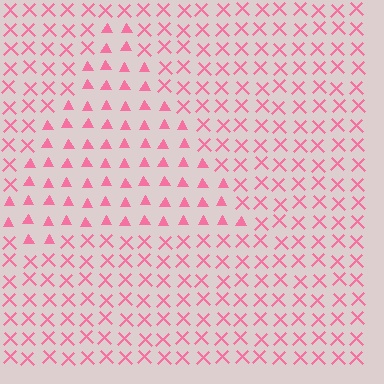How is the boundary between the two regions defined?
The boundary is defined by a change in element shape: triangles inside vs. X marks outside. All elements share the same color and spacing.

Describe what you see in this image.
The image is filled with small pink elements arranged in a uniform grid. A triangle-shaped region contains triangles, while the surrounding area contains X marks. The boundary is defined purely by the change in element shape.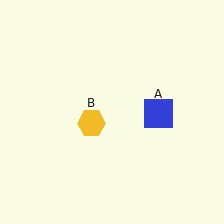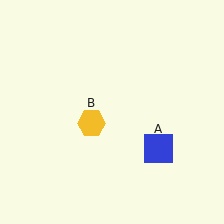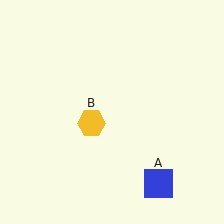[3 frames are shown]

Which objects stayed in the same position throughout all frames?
Yellow hexagon (object B) remained stationary.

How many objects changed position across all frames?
1 object changed position: blue square (object A).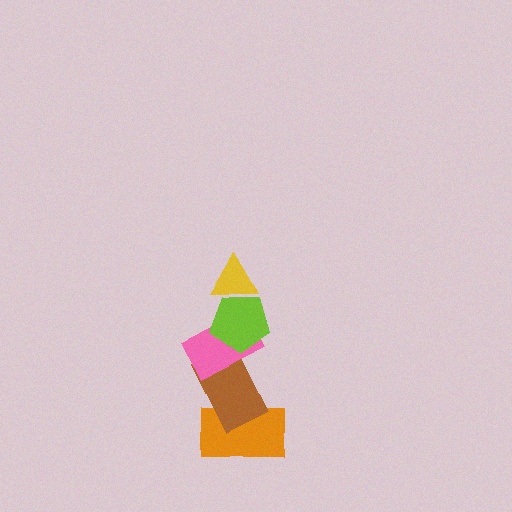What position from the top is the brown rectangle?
The brown rectangle is 4th from the top.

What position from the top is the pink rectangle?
The pink rectangle is 3rd from the top.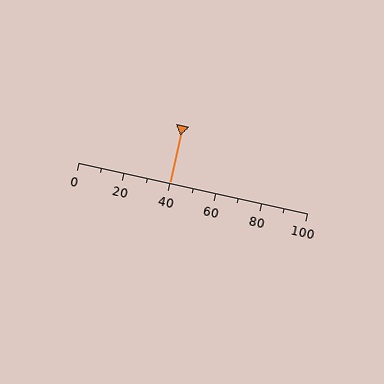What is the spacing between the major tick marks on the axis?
The major ticks are spaced 20 apart.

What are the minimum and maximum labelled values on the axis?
The axis runs from 0 to 100.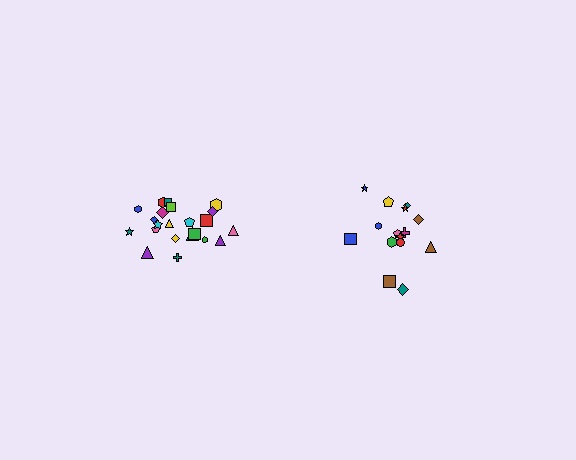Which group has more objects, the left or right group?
The left group.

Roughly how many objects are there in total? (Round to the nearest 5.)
Roughly 35 objects in total.